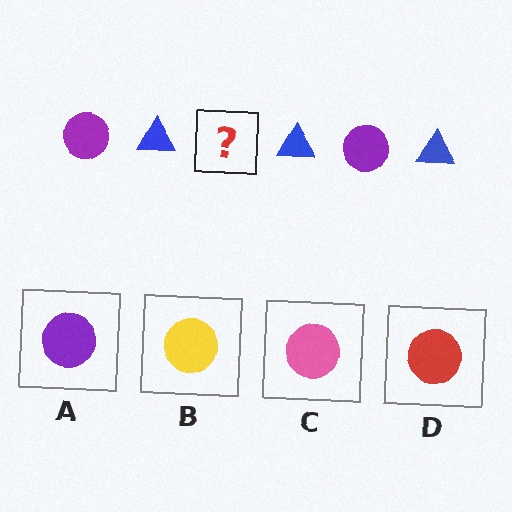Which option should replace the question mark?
Option A.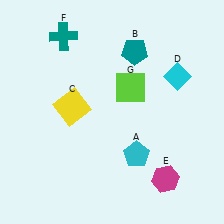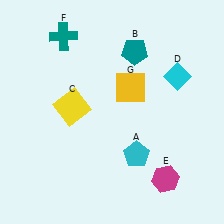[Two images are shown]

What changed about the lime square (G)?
In Image 1, G is lime. In Image 2, it changed to yellow.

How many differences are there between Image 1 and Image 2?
There is 1 difference between the two images.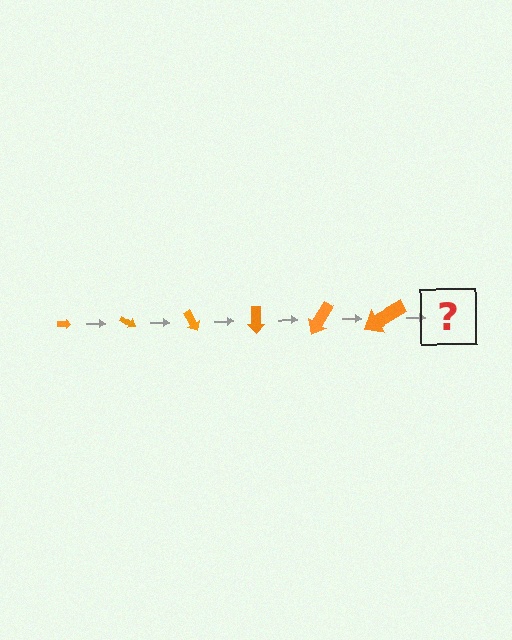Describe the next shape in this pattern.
It should be an arrow, larger than the previous one and rotated 180 degrees from the start.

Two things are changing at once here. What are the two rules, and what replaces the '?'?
The two rules are that the arrow grows larger each step and it rotates 30 degrees each step. The '?' should be an arrow, larger than the previous one and rotated 180 degrees from the start.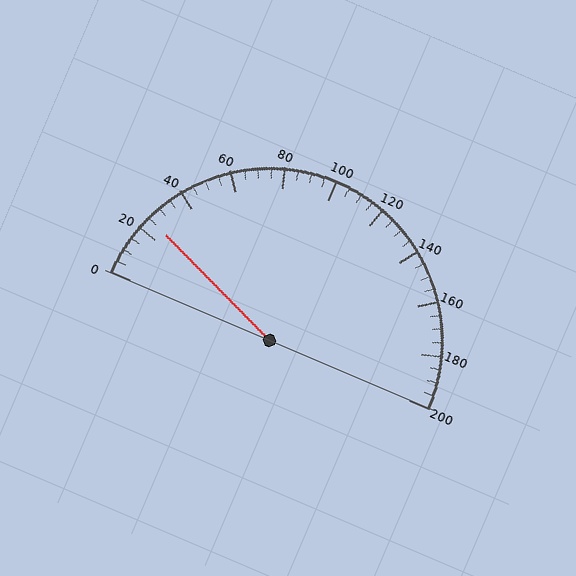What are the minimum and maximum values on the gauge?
The gauge ranges from 0 to 200.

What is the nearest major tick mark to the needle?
The nearest major tick mark is 20.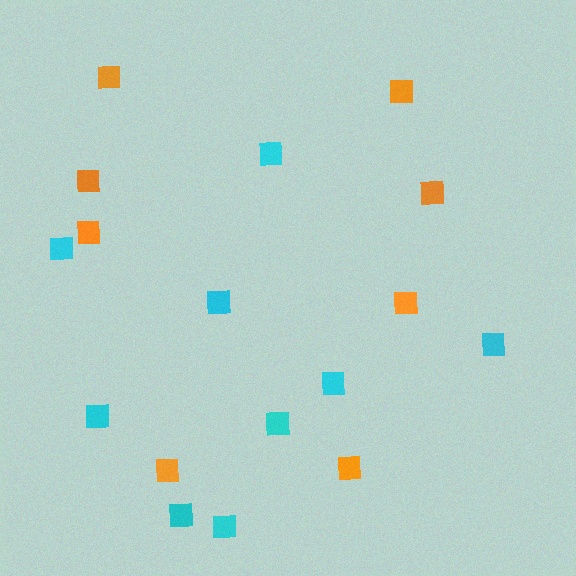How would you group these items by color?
There are 2 groups: one group of cyan squares (9) and one group of orange squares (8).